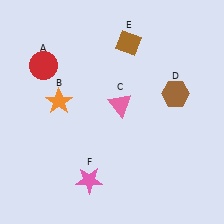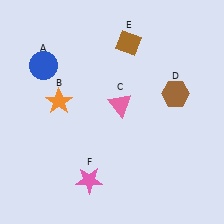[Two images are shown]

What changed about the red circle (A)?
In Image 1, A is red. In Image 2, it changed to blue.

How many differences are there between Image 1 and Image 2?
There is 1 difference between the two images.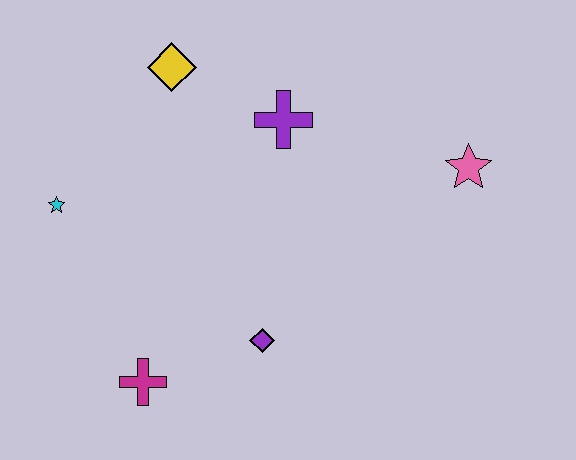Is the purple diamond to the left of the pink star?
Yes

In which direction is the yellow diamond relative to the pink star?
The yellow diamond is to the left of the pink star.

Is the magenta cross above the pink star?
No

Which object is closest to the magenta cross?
The purple diamond is closest to the magenta cross.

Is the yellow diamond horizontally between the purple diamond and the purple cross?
No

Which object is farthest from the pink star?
The cyan star is farthest from the pink star.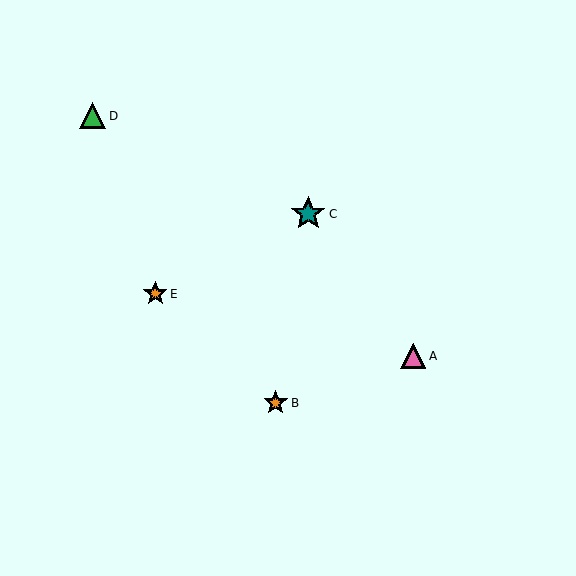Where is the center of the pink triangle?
The center of the pink triangle is at (413, 356).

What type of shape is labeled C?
Shape C is a teal star.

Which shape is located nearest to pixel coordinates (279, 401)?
The orange star (labeled B) at (276, 403) is nearest to that location.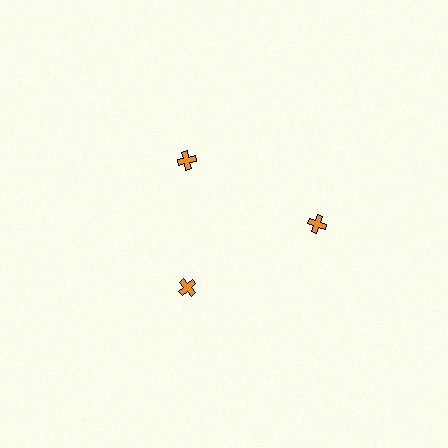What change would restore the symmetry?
The symmetry would be restored by moving it inward, back onto the ring so that all 3 crosses sit at equal angles and equal distance from the center.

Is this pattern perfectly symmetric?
No. The 3 orange crosses are arranged in a ring, but one element near the 3 o'clock position is pushed outward from the center, breaking the 3-fold rotational symmetry.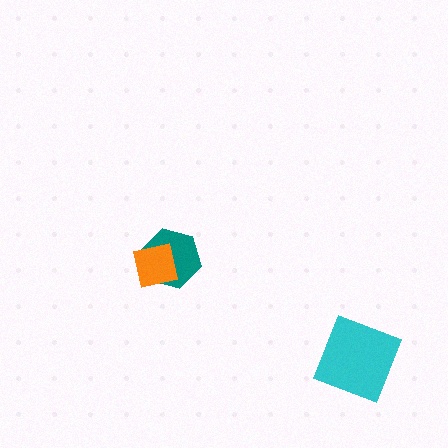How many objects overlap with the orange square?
1 object overlaps with the orange square.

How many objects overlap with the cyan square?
0 objects overlap with the cyan square.